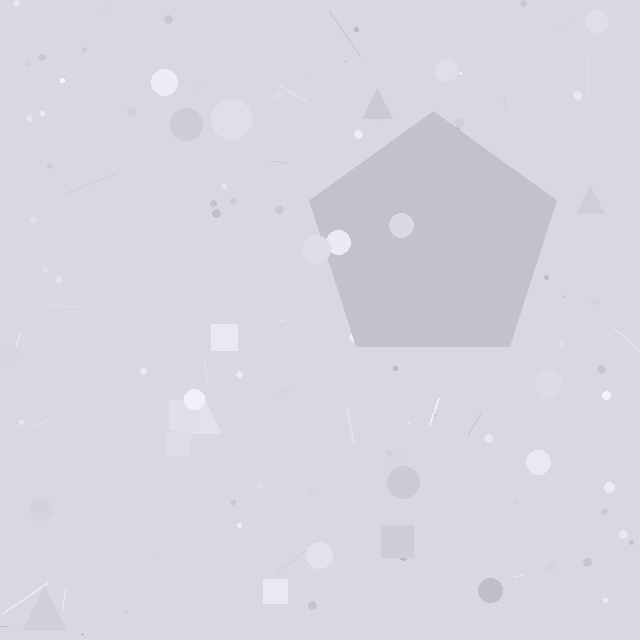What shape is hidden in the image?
A pentagon is hidden in the image.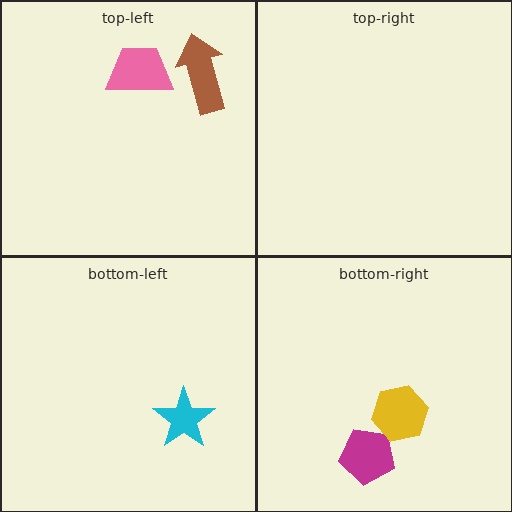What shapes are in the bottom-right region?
The magenta pentagon, the yellow hexagon.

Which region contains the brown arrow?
The top-left region.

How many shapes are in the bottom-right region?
2.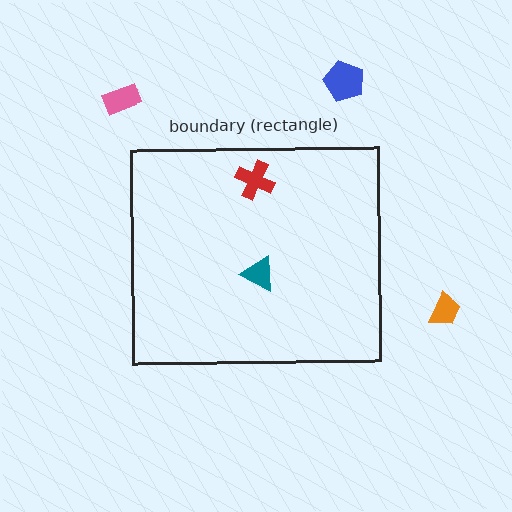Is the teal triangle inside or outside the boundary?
Inside.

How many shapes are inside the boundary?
2 inside, 3 outside.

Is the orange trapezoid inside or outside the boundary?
Outside.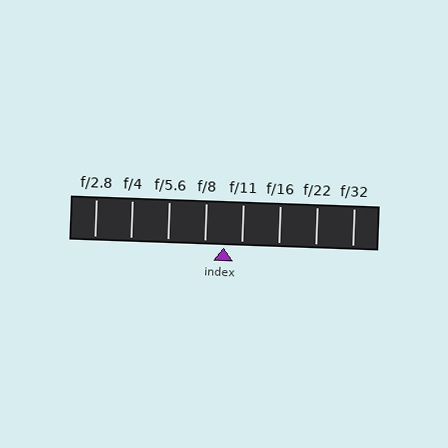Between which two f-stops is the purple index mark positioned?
The index mark is between f/8 and f/11.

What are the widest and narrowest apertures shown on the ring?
The widest aperture shown is f/2.8 and the narrowest is f/32.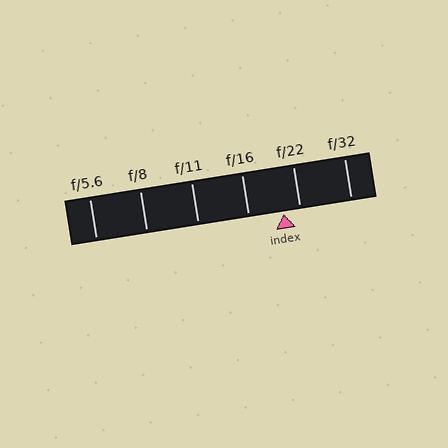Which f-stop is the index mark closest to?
The index mark is closest to f/22.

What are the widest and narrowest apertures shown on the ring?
The widest aperture shown is f/5.6 and the narrowest is f/32.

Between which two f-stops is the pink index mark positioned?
The index mark is between f/16 and f/22.